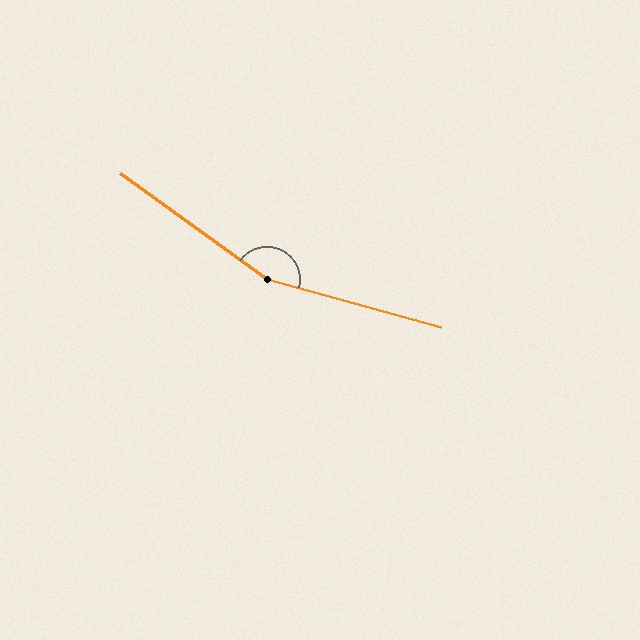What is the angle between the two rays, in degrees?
Approximately 160 degrees.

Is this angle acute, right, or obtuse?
It is obtuse.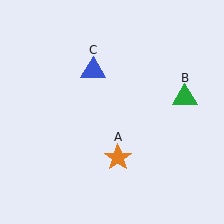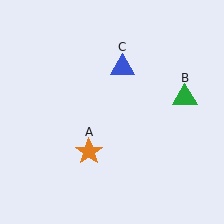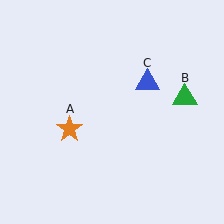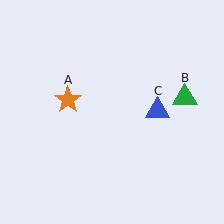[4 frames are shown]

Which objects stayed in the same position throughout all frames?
Green triangle (object B) remained stationary.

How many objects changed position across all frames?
2 objects changed position: orange star (object A), blue triangle (object C).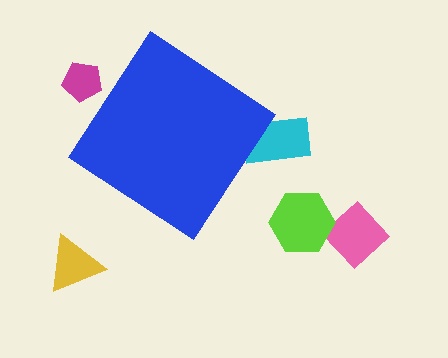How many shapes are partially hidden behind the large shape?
2 shapes are partially hidden.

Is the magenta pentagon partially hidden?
Yes, the magenta pentagon is partially hidden behind the blue diamond.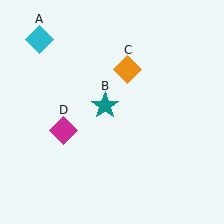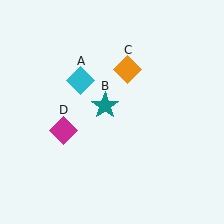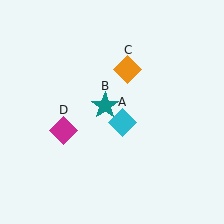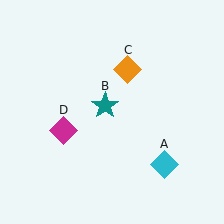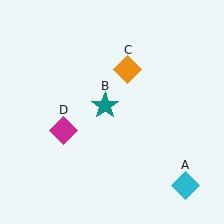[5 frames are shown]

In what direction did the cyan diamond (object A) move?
The cyan diamond (object A) moved down and to the right.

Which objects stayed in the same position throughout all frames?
Teal star (object B) and orange diamond (object C) and magenta diamond (object D) remained stationary.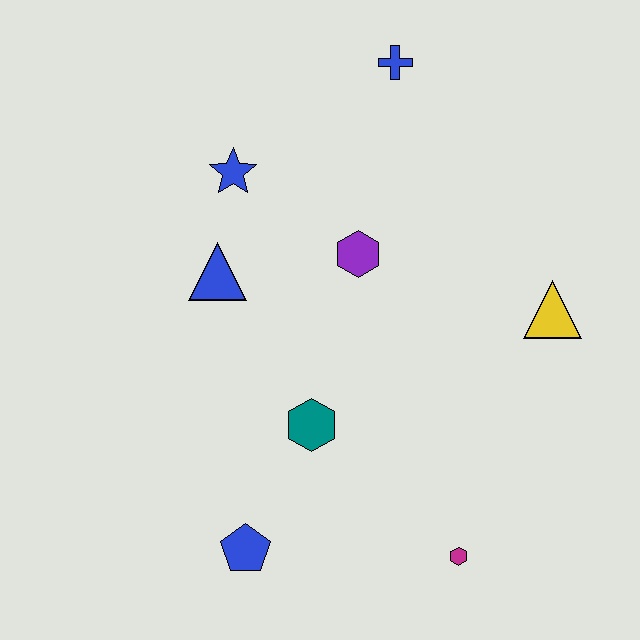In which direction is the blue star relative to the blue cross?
The blue star is to the left of the blue cross.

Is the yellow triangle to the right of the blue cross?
Yes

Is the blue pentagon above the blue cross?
No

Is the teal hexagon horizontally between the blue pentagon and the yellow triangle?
Yes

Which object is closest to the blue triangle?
The blue star is closest to the blue triangle.